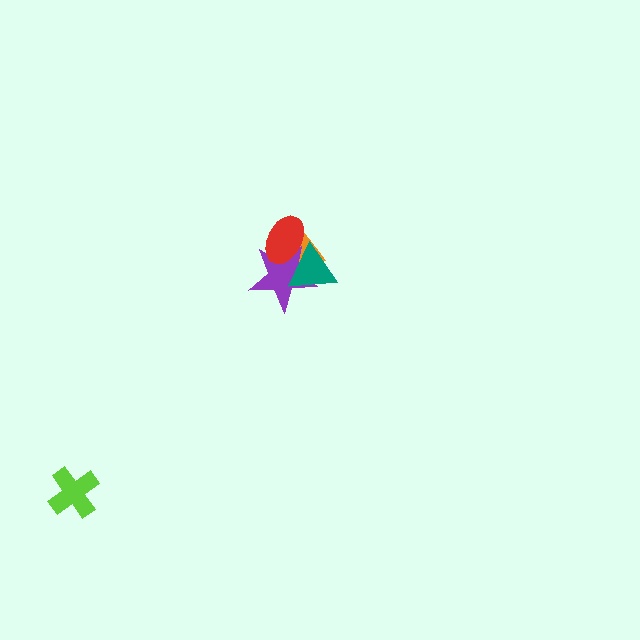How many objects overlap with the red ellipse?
3 objects overlap with the red ellipse.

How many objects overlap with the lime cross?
0 objects overlap with the lime cross.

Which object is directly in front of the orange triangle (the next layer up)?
The purple star is directly in front of the orange triangle.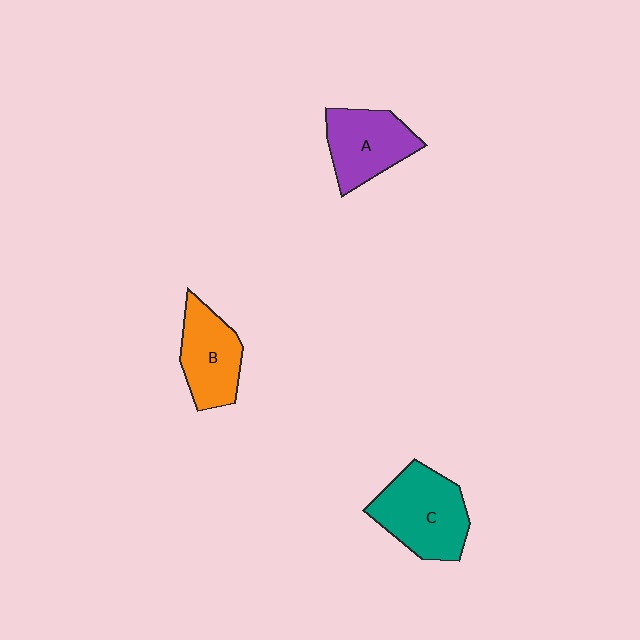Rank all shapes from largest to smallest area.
From largest to smallest: C (teal), A (purple), B (orange).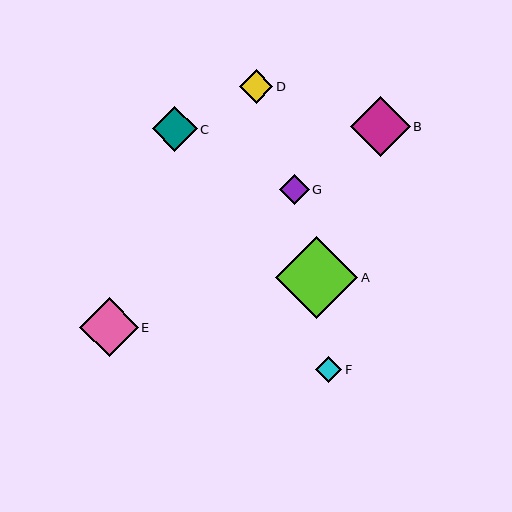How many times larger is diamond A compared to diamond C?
Diamond A is approximately 1.8 times the size of diamond C.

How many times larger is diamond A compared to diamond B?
Diamond A is approximately 1.4 times the size of diamond B.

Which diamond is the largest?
Diamond A is the largest with a size of approximately 82 pixels.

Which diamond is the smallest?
Diamond F is the smallest with a size of approximately 26 pixels.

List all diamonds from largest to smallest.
From largest to smallest: A, B, E, C, D, G, F.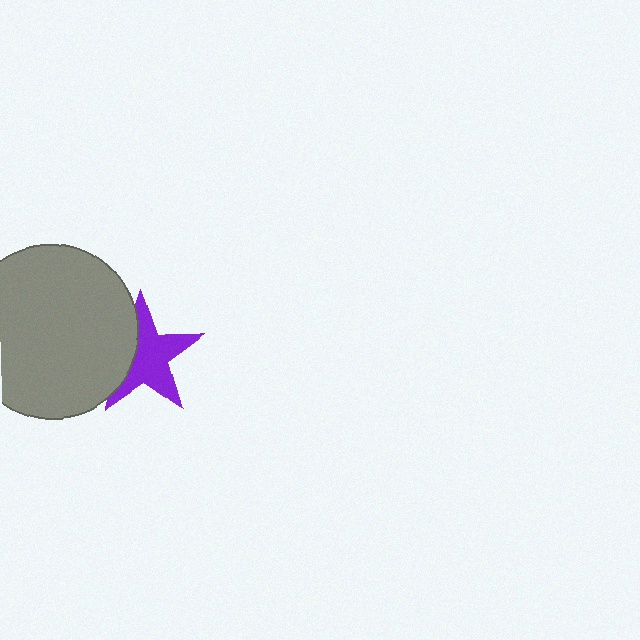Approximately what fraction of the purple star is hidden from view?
Roughly 32% of the purple star is hidden behind the gray circle.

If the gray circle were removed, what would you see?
You would see the complete purple star.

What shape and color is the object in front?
The object in front is a gray circle.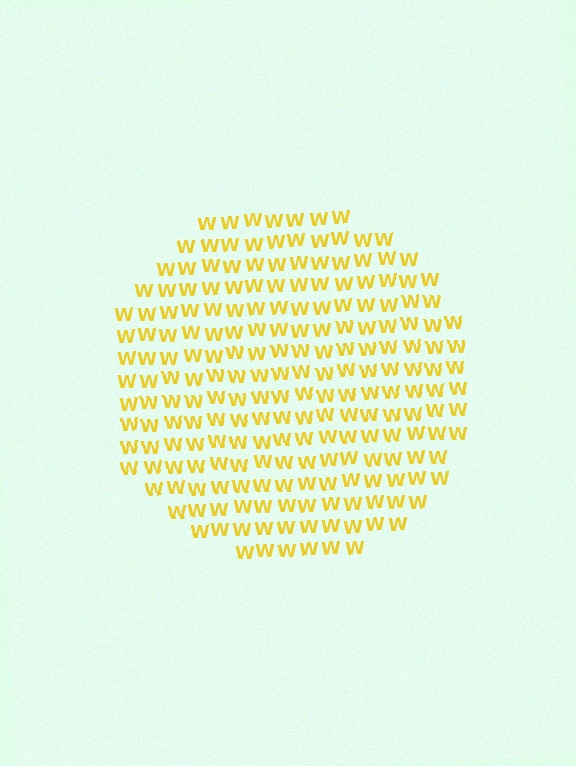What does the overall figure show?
The overall figure shows a circle.